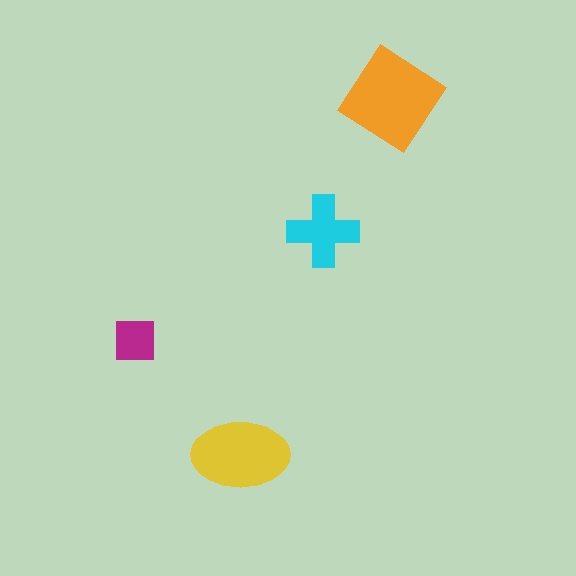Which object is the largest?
The orange diamond.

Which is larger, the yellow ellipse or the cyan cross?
The yellow ellipse.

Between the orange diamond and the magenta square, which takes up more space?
The orange diamond.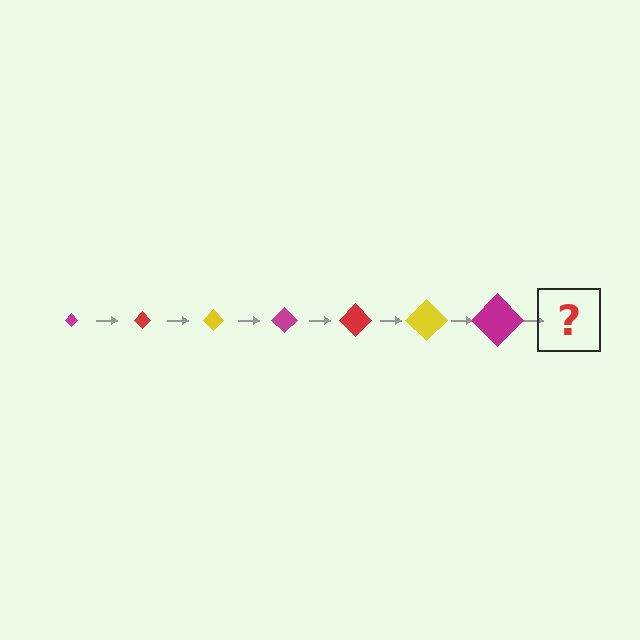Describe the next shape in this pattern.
It should be a red diamond, larger than the previous one.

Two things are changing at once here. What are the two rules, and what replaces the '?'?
The two rules are that the diamond grows larger each step and the color cycles through magenta, red, and yellow. The '?' should be a red diamond, larger than the previous one.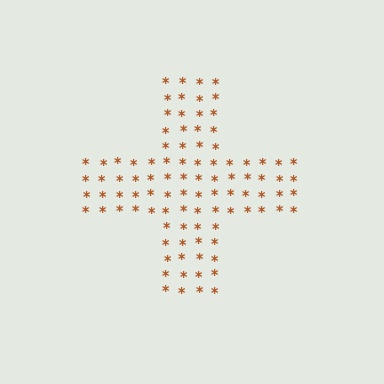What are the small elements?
The small elements are asterisks.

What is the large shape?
The large shape is a cross.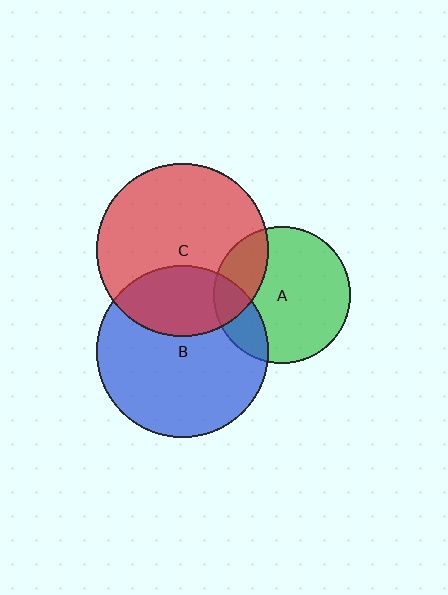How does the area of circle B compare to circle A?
Approximately 1.6 times.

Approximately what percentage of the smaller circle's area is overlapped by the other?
Approximately 30%.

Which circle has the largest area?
Circle C (red).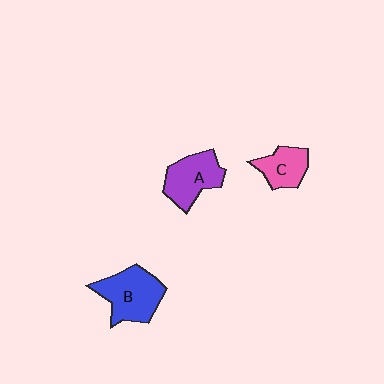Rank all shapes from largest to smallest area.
From largest to smallest: B (blue), A (purple), C (pink).